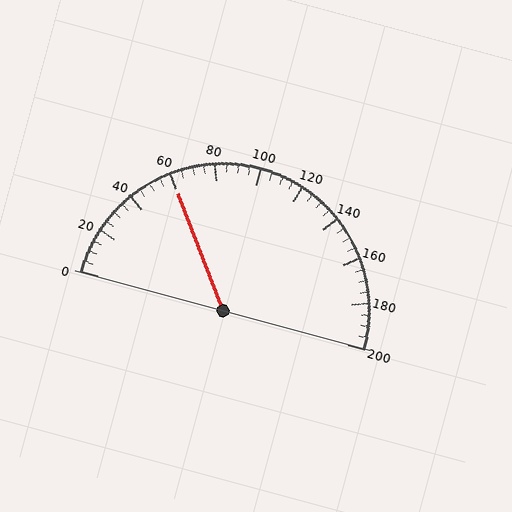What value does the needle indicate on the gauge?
The needle indicates approximately 60.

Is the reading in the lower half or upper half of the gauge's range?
The reading is in the lower half of the range (0 to 200).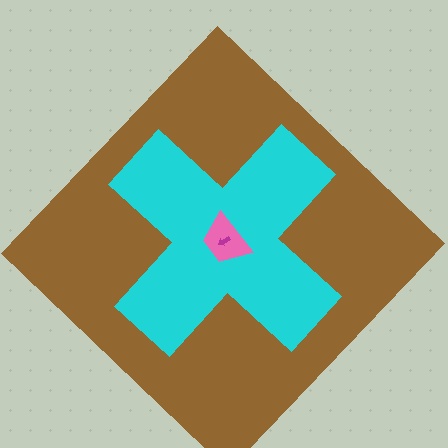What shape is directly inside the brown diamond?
The cyan cross.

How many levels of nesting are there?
4.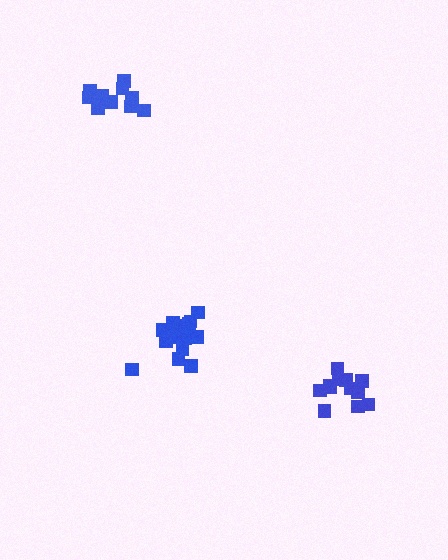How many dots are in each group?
Group 1: 12 dots, Group 2: 16 dots, Group 3: 11 dots (39 total).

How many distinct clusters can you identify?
There are 3 distinct clusters.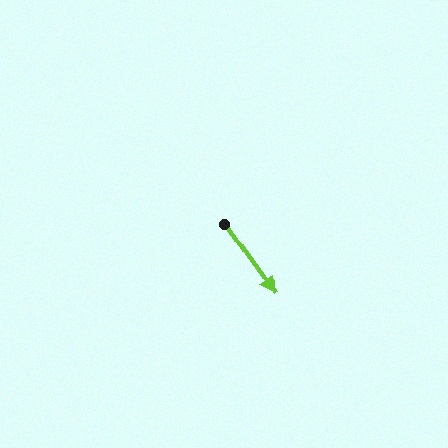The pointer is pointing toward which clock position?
Roughly 5 o'clock.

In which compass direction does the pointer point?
Southeast.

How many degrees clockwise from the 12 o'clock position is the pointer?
Approximately 144 degrees.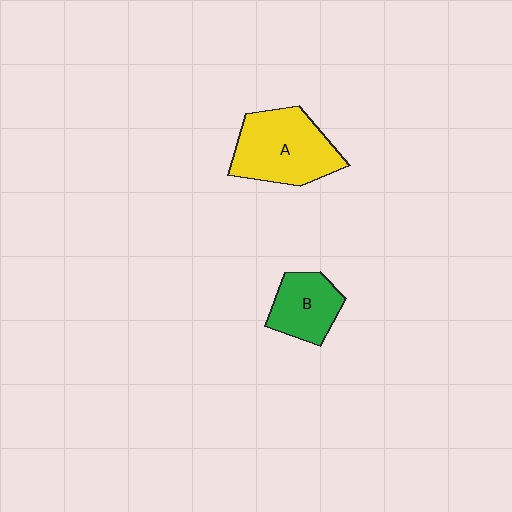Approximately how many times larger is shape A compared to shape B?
Approximately 1.6 times.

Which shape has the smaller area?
Shape B (green).